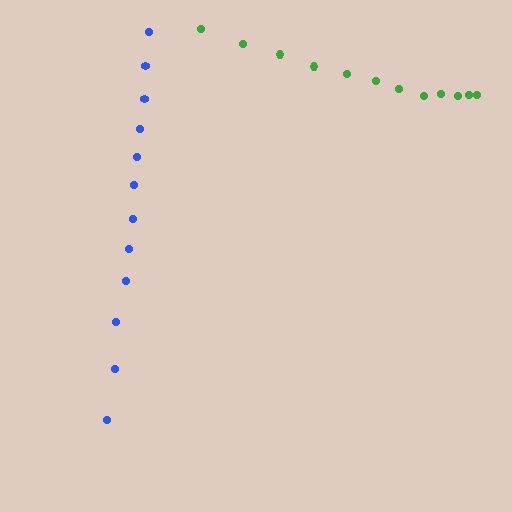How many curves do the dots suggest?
There are 2 distinct paths.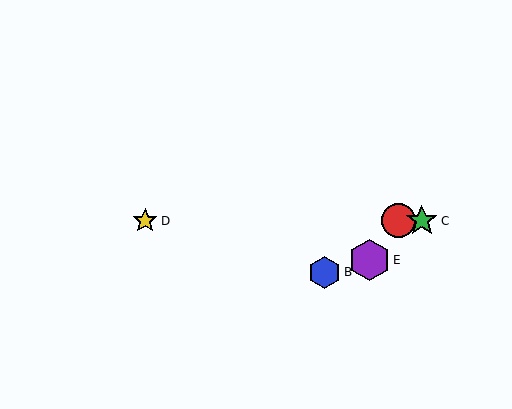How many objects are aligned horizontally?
3 objects (A, C, D) are aligned horizontally.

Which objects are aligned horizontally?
Objects A, C, D are aligned horizontally.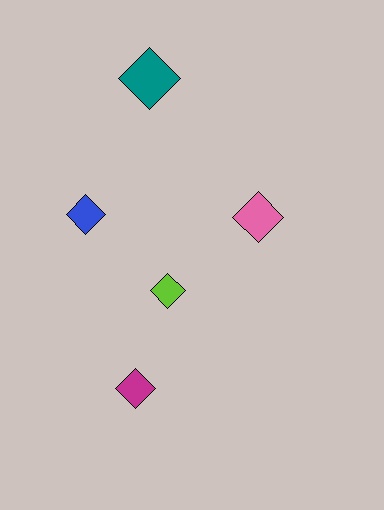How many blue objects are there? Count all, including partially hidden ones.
There is 1 blue object.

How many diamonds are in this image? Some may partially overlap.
There are 5 diamonds.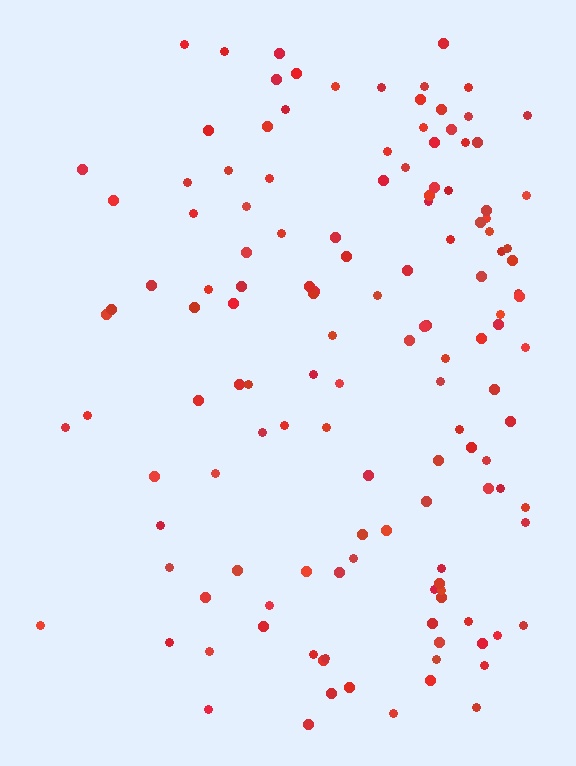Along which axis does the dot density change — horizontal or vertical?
Horizontal.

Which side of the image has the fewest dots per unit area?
The left.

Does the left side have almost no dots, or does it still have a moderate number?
Still a moderate number, just noticeably fewer than the right.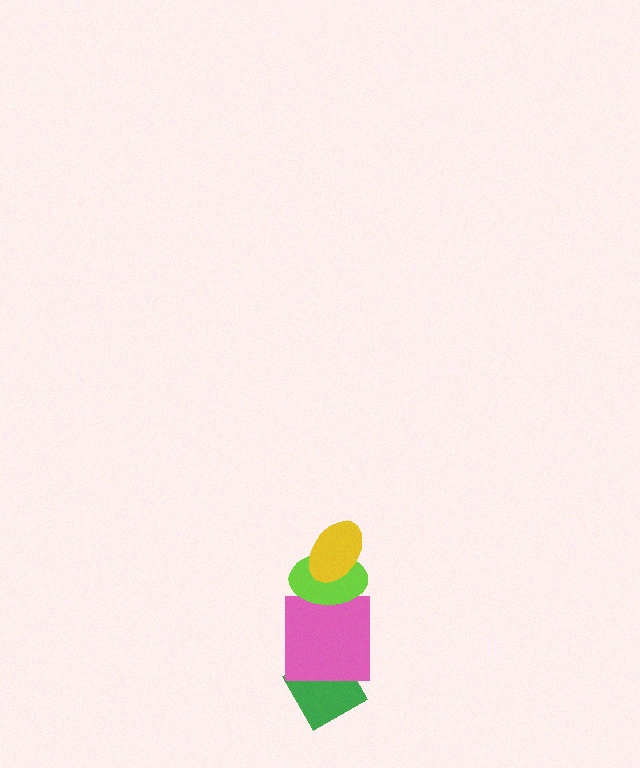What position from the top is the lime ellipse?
The lime ellipse is 2nd from the top.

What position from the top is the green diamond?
The green diamond is 4th from the top.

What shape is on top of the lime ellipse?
The yellow ellipse is on top of the lime ellipse.